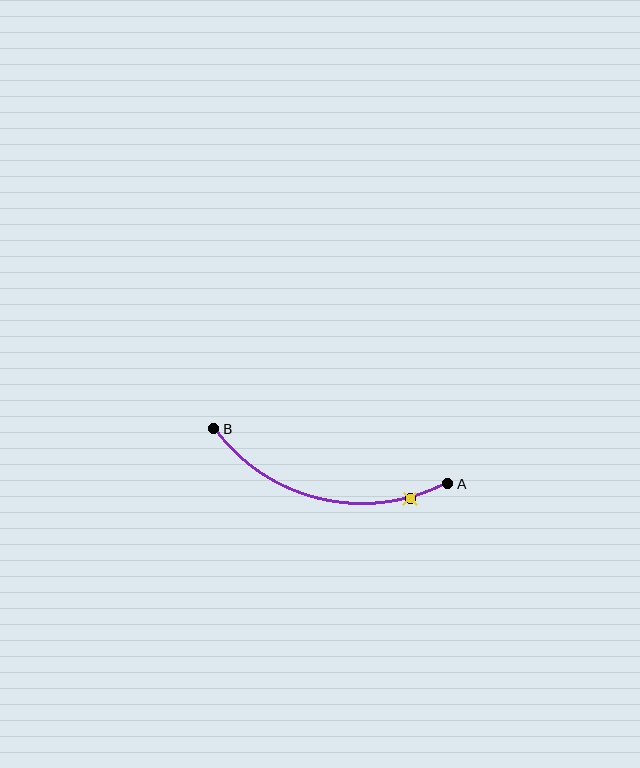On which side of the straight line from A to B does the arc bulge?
The arc bulges below the straight line connecting A and B.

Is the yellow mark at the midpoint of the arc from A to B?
No. The yellow mark lies on the arc but is closer to endpoint A. The arc midpoint would be at the point on the curve equidistant along the arc from both A and B.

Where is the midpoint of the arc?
The arc midpoint is the point on the curve farthest from the straight line joining A and B. It sits below that line.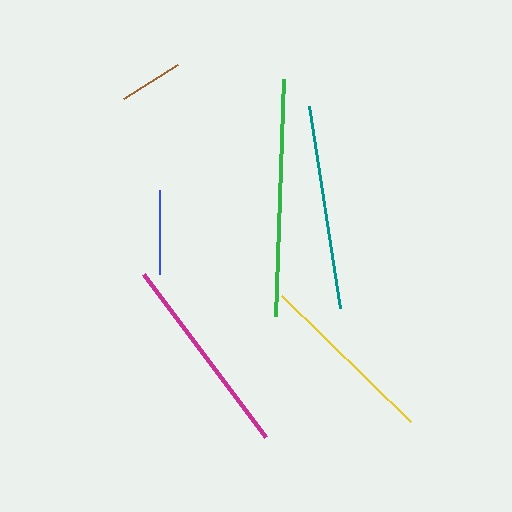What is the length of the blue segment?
The blue segment is approximately 84 pixels long.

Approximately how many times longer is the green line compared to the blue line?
The green line is approximately 2.8 times the length of the blue line.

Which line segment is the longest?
The green line is the longest at approximately 236 pixels.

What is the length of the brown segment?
The brown segment is approximately 64 pixels long.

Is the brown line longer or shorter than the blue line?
The blue line is longer than the brown line.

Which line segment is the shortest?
The brown line is the shortest at approximately 64 pixels.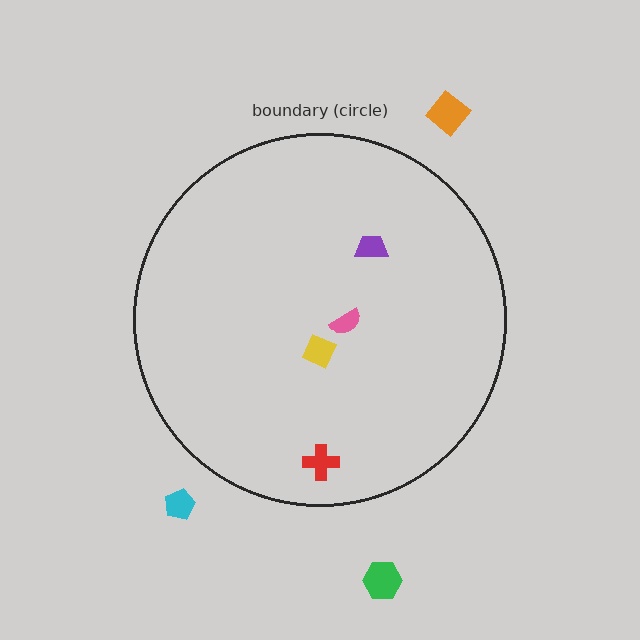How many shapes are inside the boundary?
4 inside, 3 outside.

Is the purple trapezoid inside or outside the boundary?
Inside.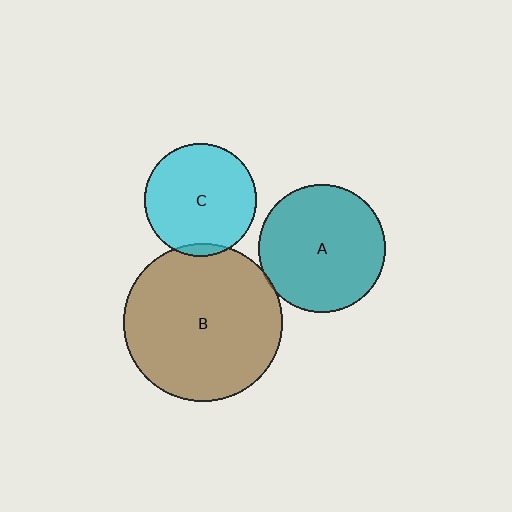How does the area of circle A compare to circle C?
Approximately 1.3 times.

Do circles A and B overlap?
Yes.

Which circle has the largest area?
Circle B (brown).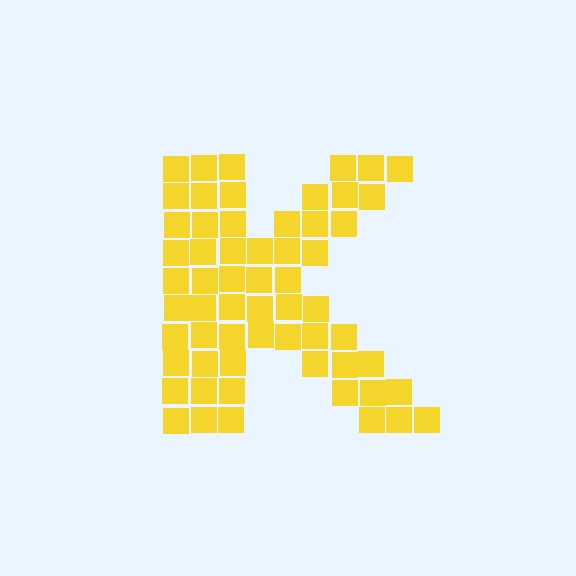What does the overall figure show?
The overall figure shows the letter K.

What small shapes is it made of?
It is made of small squares.